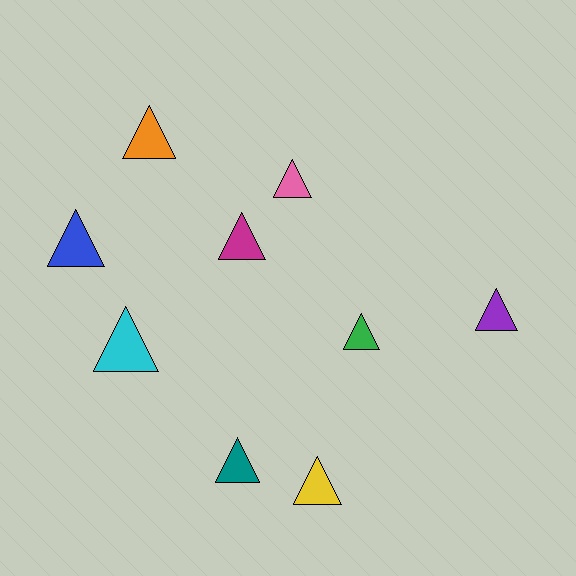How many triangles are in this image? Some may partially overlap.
There are 9 triangles.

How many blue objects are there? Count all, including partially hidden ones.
There is 1 blue object.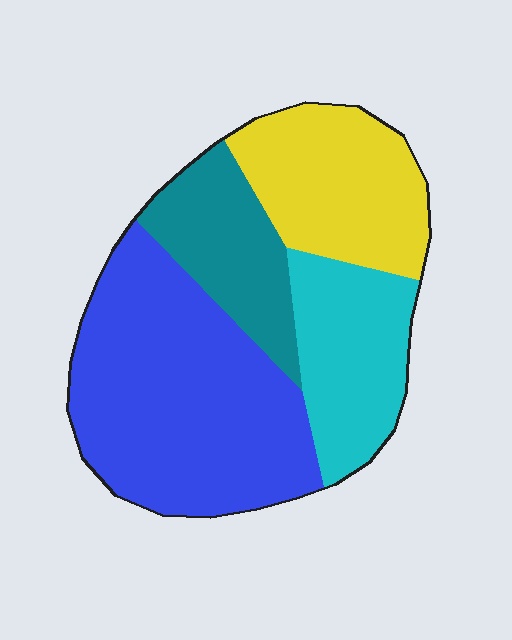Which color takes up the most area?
Blue, at roughly 45%.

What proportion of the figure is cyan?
Cyan takes up about one fifth (1/5) of the figure.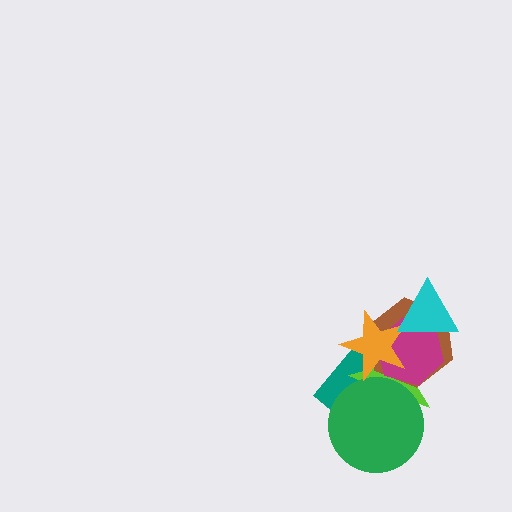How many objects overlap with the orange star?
5 objects overlap with the orange star.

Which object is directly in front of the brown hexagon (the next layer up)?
The magenta hexagon is directly in front of the brown hexagon.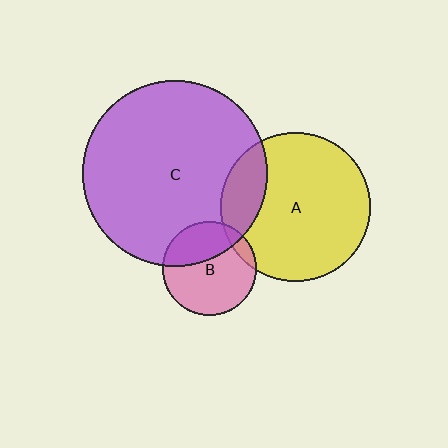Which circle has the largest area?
Circle C (purple).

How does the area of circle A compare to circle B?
Approximately 2.5 times.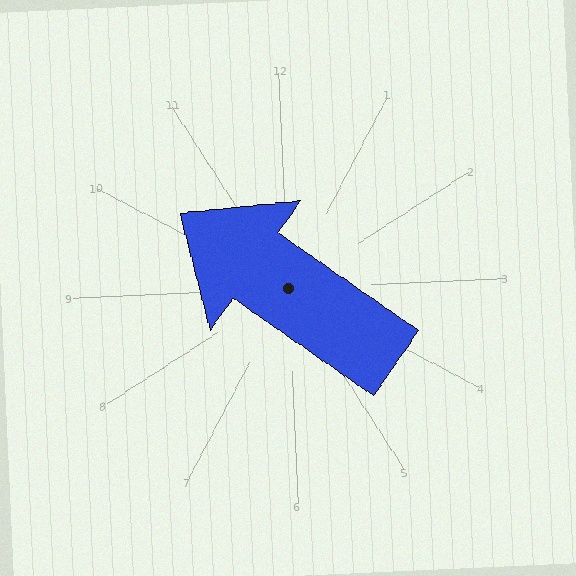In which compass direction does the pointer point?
Northwest.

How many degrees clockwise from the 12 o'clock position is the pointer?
Approximately 307 degrees.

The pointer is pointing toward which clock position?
Roughly 10 o'clock.